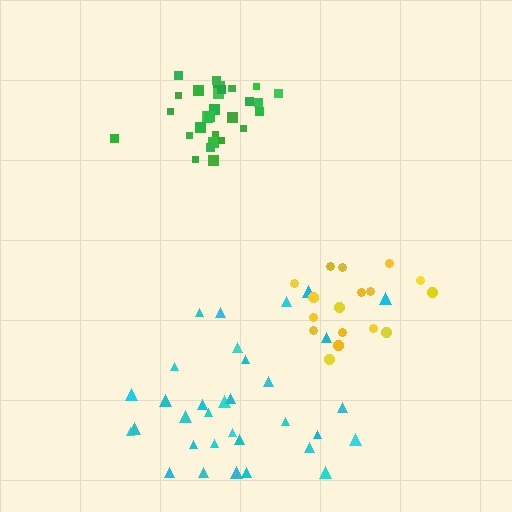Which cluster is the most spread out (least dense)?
Cyan.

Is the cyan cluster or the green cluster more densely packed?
Green.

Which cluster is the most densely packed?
Green.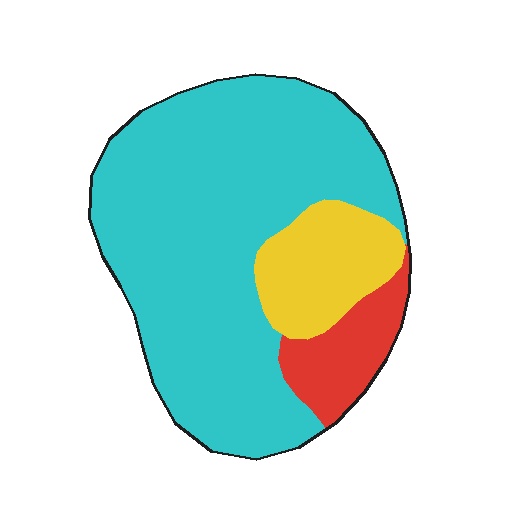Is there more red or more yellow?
Yellow.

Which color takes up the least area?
Red, at roughly 10%.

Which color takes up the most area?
Cyan, at roughly 75%.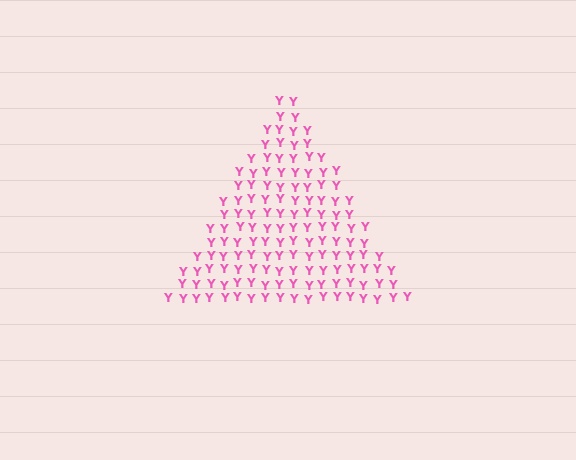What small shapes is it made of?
It is made of small letter Y's.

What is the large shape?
The large shape is a triangle.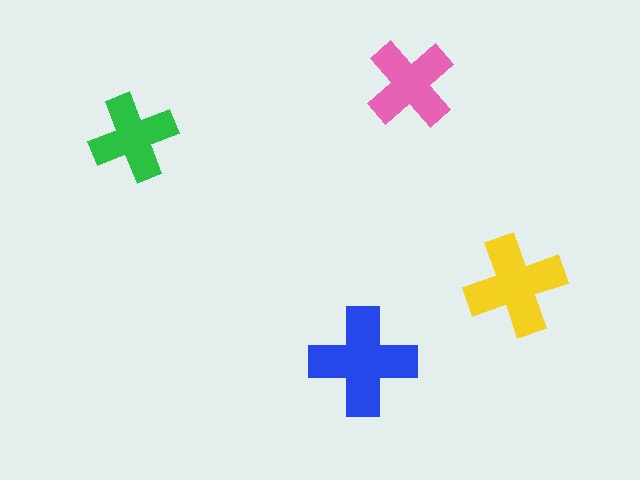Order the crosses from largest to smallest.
the blue one, the yellow one, the pink one, the green one.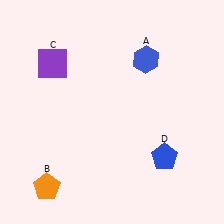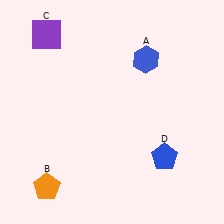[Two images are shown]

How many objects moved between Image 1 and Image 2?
1 object moved between the two images.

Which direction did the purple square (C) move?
The purple square (C) moved up.